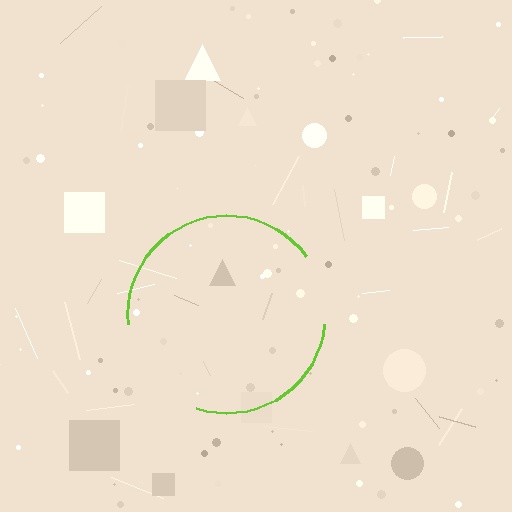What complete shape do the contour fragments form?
The contour fragments form a circle.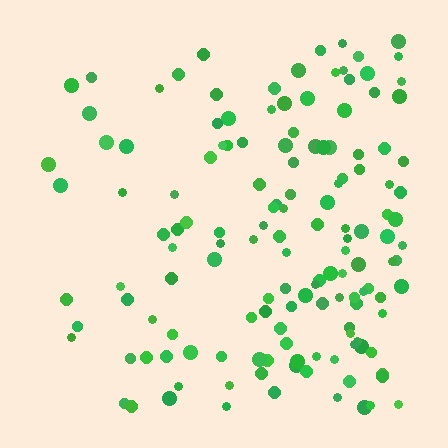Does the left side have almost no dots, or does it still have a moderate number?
Still a moderate number, just noticeably fewer than the right.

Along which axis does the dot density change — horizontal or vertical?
Horizontal.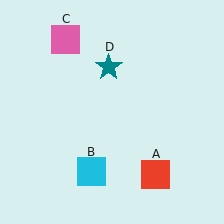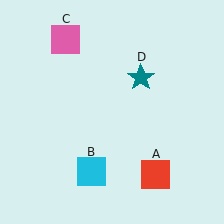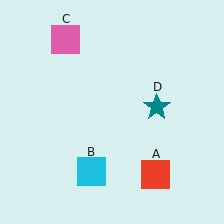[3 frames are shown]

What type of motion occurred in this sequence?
The teal star (object D) rotated clockwise around the center of the scene.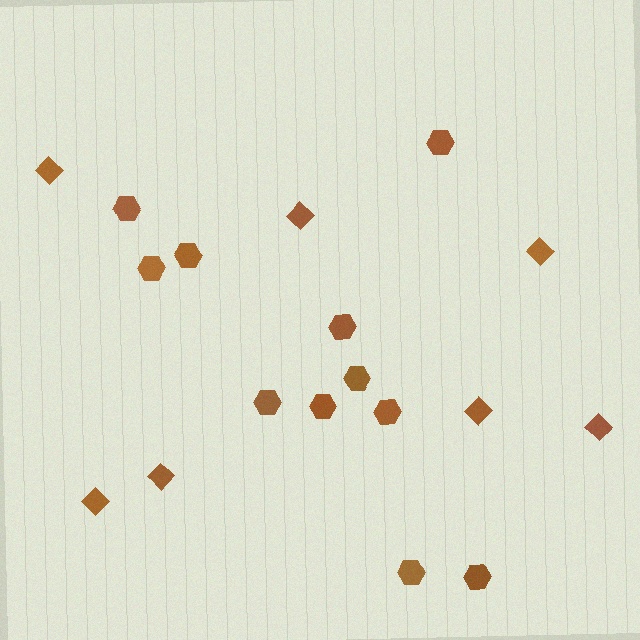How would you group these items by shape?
There are 2 groups: one group of diamonds (7) and one group of hexagons (11).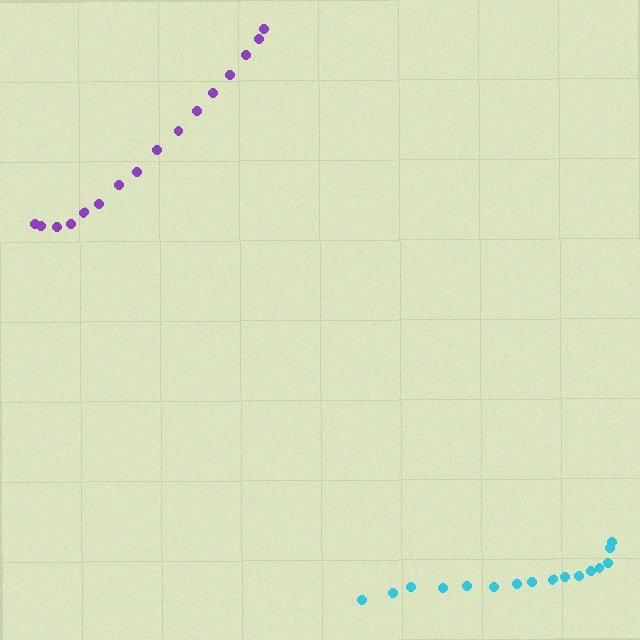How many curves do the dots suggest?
There are 2 distinct paths.